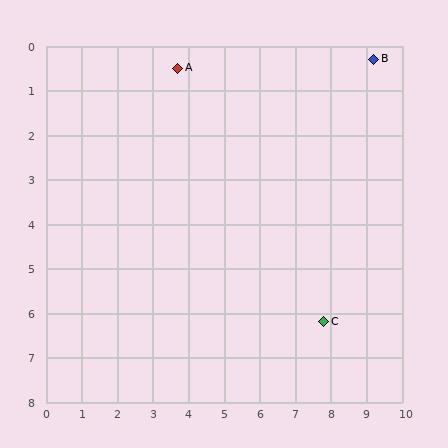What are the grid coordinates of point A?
Point A is at approximately (3.7, 0.5).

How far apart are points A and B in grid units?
Points A and B are about 5.5 grid units apart.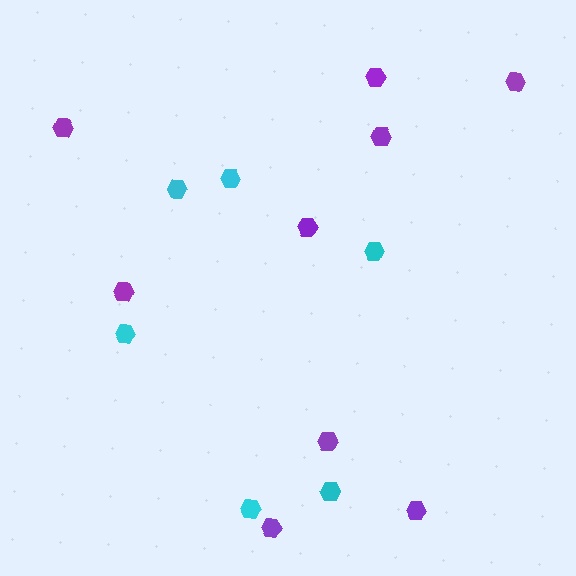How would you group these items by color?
There are 2 groups: one group of purple hexagons (9) and one group of cyan hexagons (6).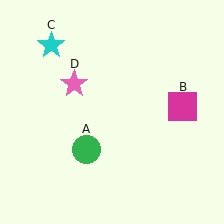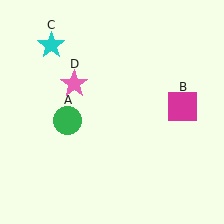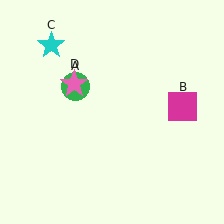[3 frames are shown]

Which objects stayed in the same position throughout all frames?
Magenta square (object B) and cyan star (object C) and pink star (object D) remained stationary.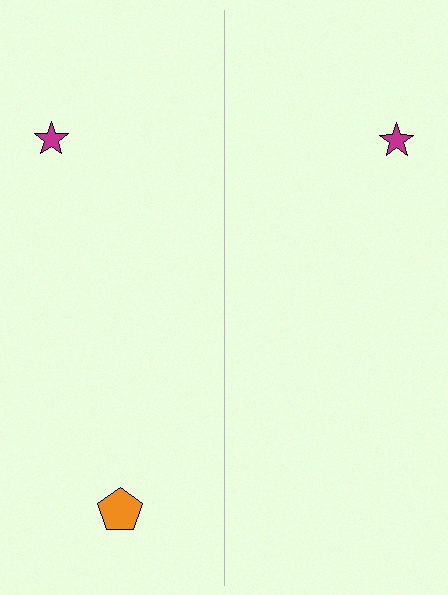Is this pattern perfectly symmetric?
No, the pattern is not perfectly symmetric. A orange pentagon is missing from the right side.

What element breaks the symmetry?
A orange pentagon is missing from the right side.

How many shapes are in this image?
There are 3 shapes in this image.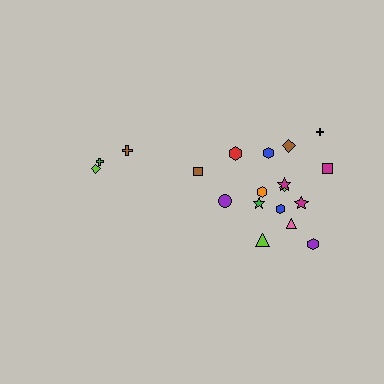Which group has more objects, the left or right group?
The right group.